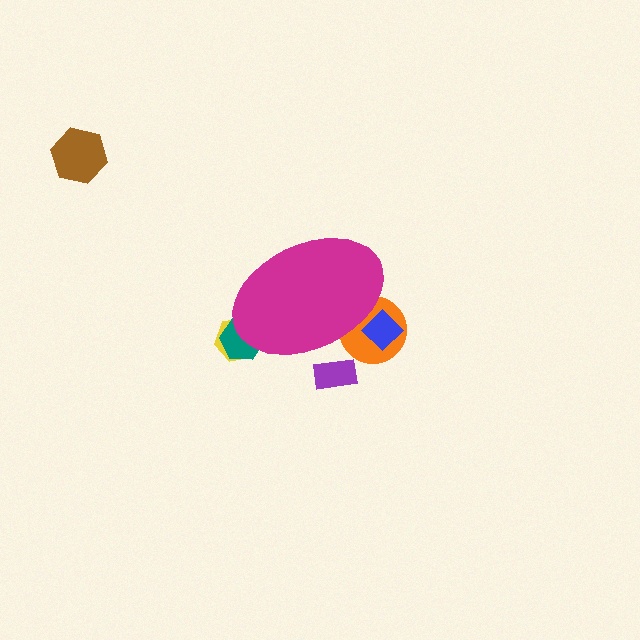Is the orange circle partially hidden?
Yes, the orange circle is partially hidden behind the magenta ellipse.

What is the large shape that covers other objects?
A magenta ellipse.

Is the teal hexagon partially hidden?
Yes, the teal hexagon is partially hidden behind the magenta ellipse.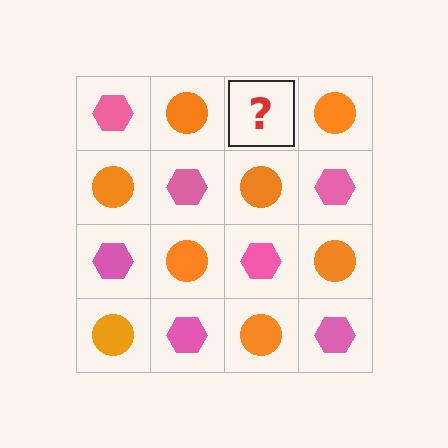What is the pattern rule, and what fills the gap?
The rule is that it alternates pink hexagon and orange circle in a checkerboard pattern. The gap should be filled with a pink hexagon.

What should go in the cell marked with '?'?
The missing cell should contain a pink hexagon.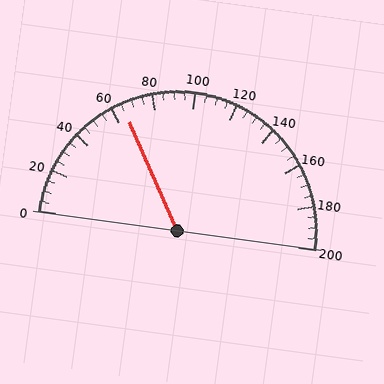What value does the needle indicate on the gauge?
The needle indicates approximately 65.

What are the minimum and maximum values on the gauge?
The gauge ranges from 0 to 200.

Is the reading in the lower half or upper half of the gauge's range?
The reading is in the lower half of the range (0 to 200).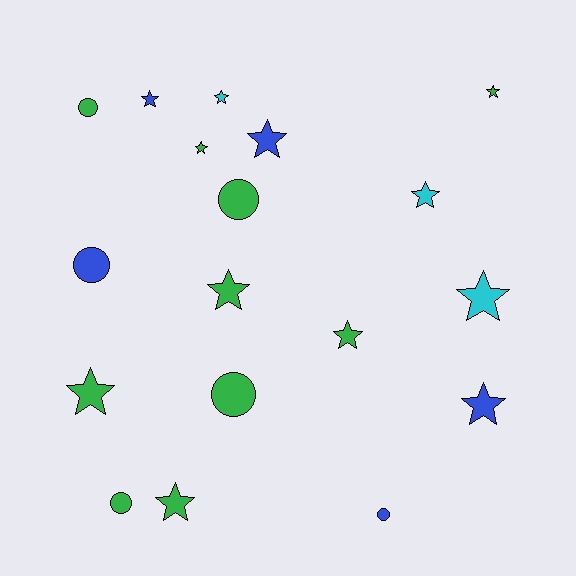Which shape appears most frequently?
Star, with 12 objects.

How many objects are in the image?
There are 18 objects.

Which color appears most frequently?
Green, with 10 objects.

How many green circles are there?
There are 4 green circles.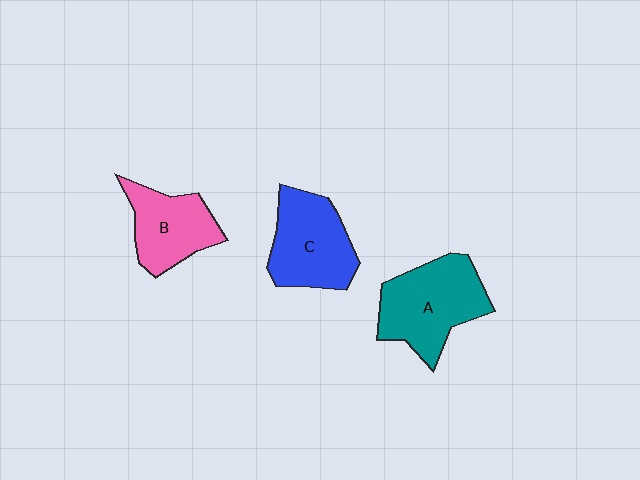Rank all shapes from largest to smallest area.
From largest to smallest: A (teal), C (blue), B (pink).